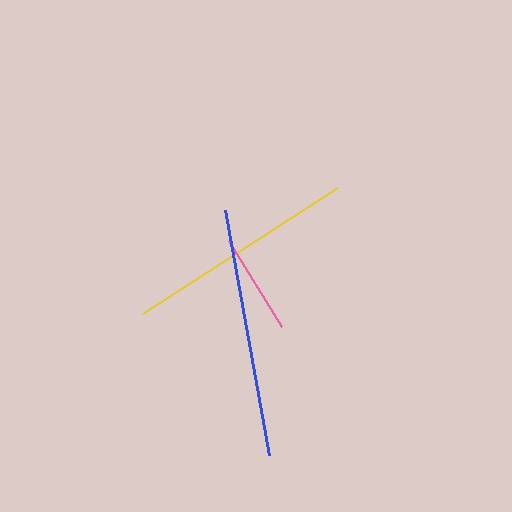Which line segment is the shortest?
The pink line is the shortest at approximately 101 pixels.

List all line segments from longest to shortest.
From longest to shortest: blue, yellow, pink.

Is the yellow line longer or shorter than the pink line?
The yellow line is longer than the pink line.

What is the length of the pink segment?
The pink segment is approximately 101 pixels long.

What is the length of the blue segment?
The blue segment is approximately 249 pixels long.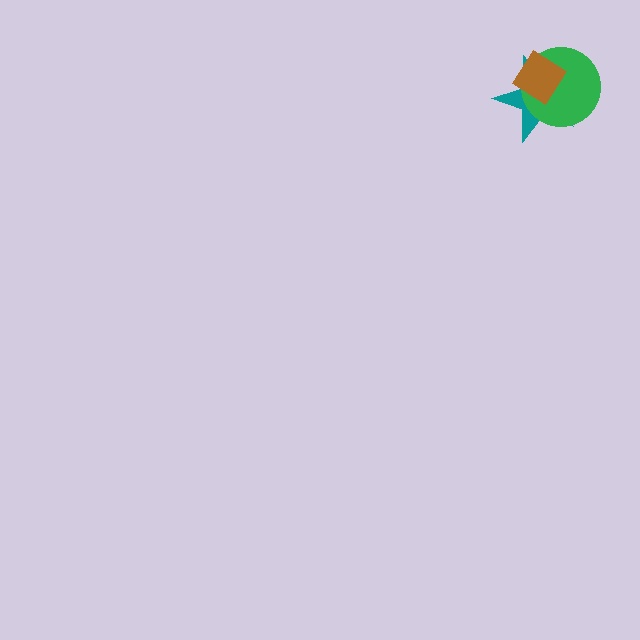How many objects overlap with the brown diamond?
2 objects overlap with the brown diamond.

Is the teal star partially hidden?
Yes, it is partially covered by another shape.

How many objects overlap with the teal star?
2 objects overlap with the teal star.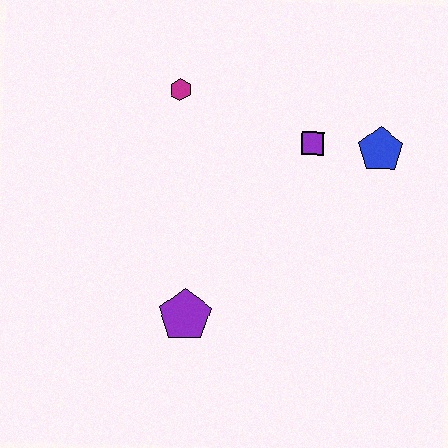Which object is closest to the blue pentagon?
The purple square is closest to the blue pentagon.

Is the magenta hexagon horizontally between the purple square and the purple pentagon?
No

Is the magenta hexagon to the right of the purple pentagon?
No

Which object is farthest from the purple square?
The purple pentagon is farthest from the purple square.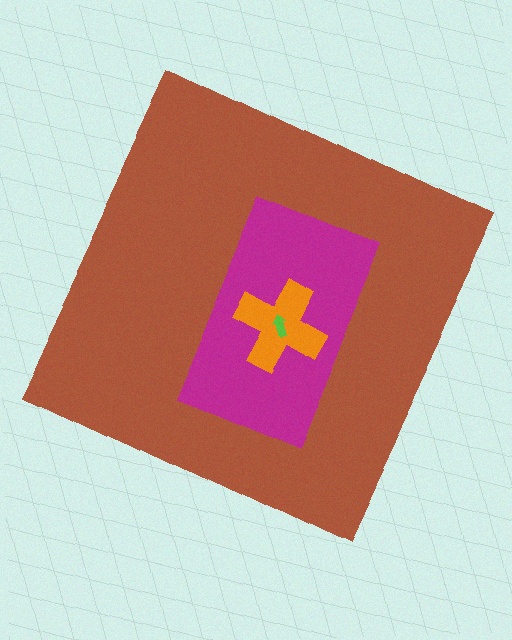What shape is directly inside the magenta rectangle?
The orange cross.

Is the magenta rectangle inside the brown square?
Yes.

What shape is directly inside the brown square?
The magenta rectangle.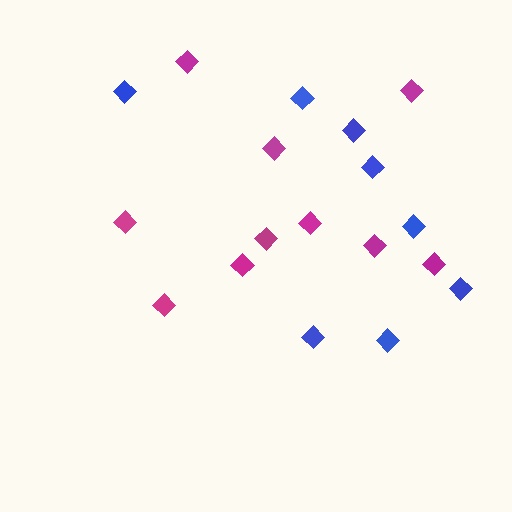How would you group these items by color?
There are 2 groups: one group of magenta diamonds (10) and one group of blue diamonds (8).